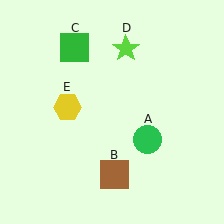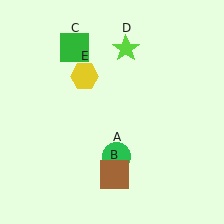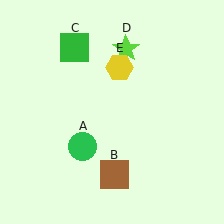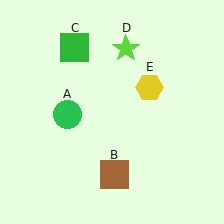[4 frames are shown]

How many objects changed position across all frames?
2 objects changed position: green circle (object A), yellow hexagon (object E).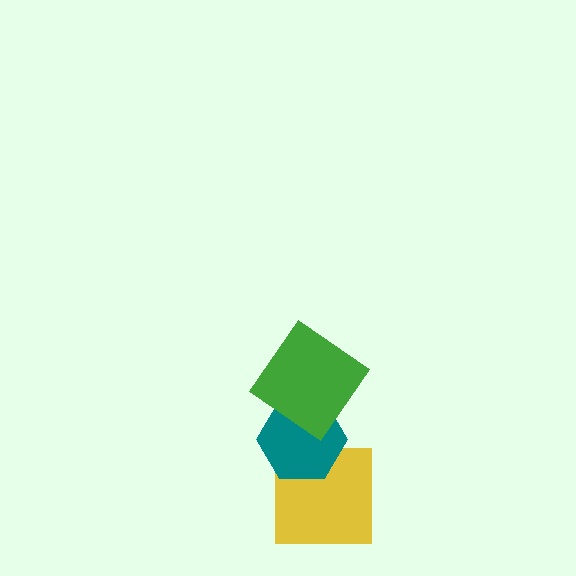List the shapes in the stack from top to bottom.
From top to bottom: the green diamond, the teal hexagon, the yellow square.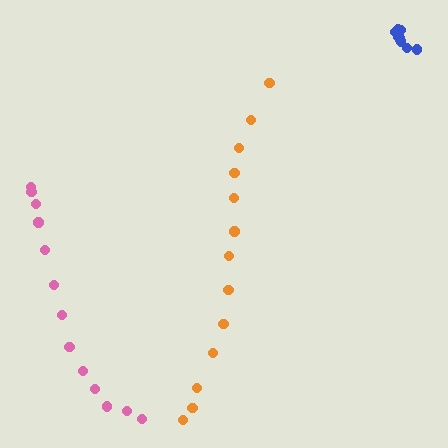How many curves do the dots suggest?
There are 3 distinct paths.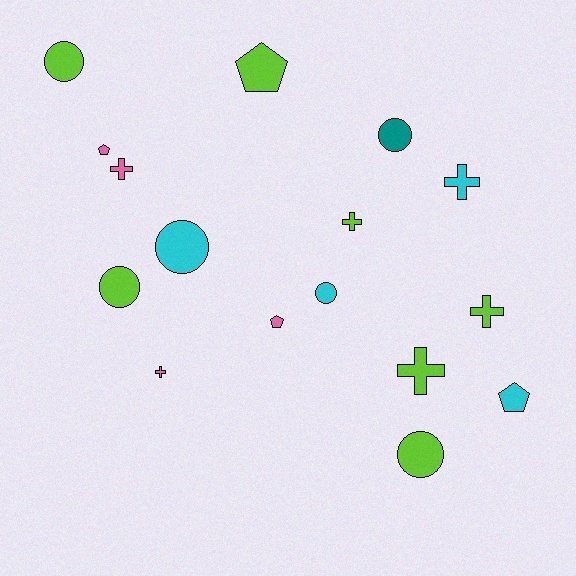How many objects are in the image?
There are 16 objects.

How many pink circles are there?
There are no pink circles.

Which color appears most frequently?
Lime, with 7 objects.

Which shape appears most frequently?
Cross, with 6 objects.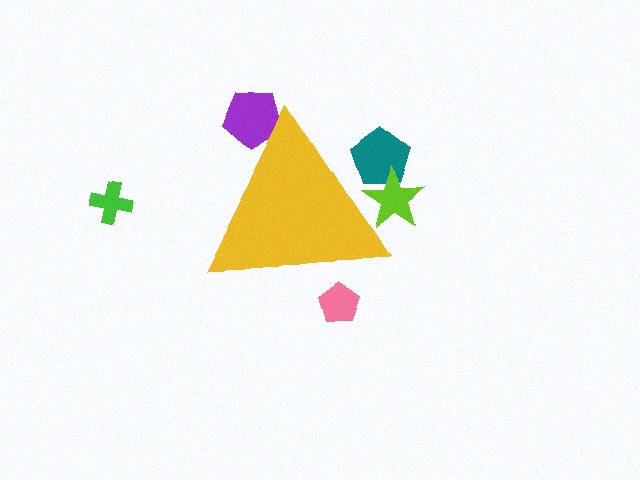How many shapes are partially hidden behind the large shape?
4 shapes are partially hidden.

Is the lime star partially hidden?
Yes, the lime star is partially hidden behind the yellow triangle.